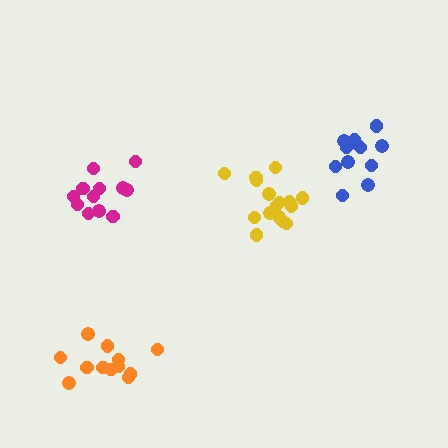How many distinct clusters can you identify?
There are 4 distinct clusters.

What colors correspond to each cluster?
The clusters are colored: orange, blue, magenta, yellow.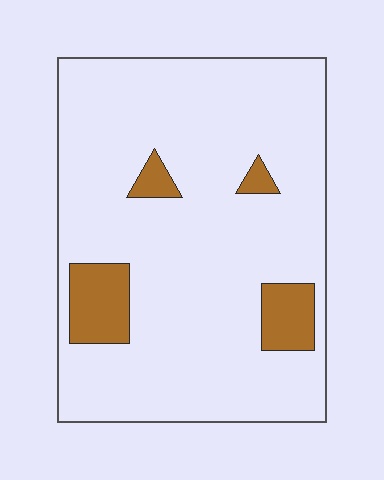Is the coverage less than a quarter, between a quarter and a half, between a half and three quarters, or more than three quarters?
Less than a quarter.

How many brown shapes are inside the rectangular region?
4.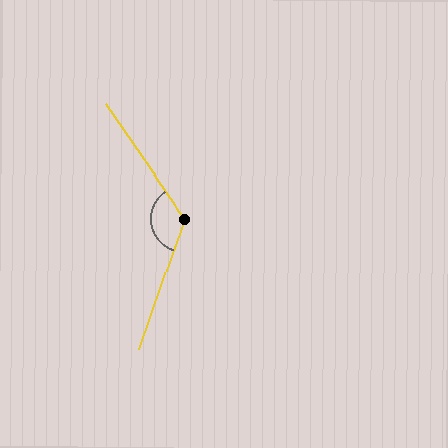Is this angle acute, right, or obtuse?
It is obtuse.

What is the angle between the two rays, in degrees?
Approximately 127 degrees.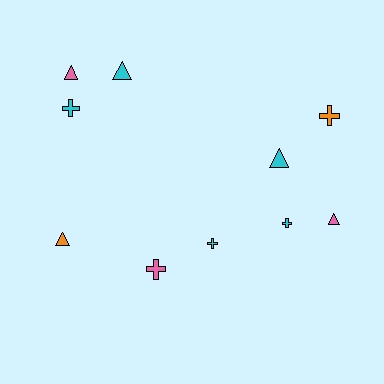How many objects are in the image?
There are 10 objects.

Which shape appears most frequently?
Cross, with 5 objects.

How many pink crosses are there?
There is 1 pink cross.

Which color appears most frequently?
Cyan, with 5 objects.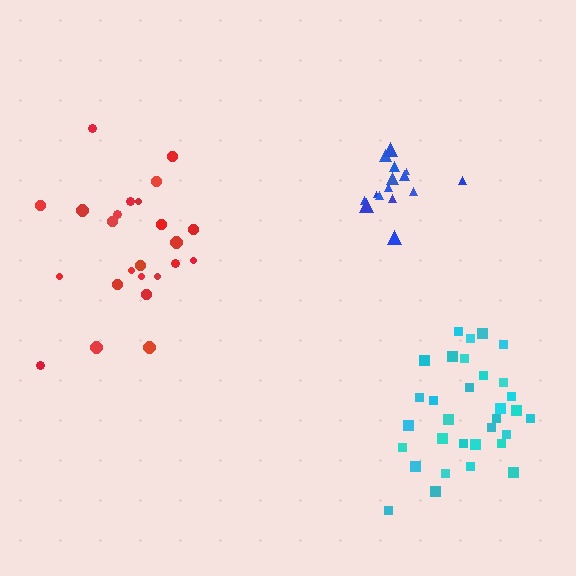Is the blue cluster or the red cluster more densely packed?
Blue.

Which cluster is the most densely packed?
Blue.